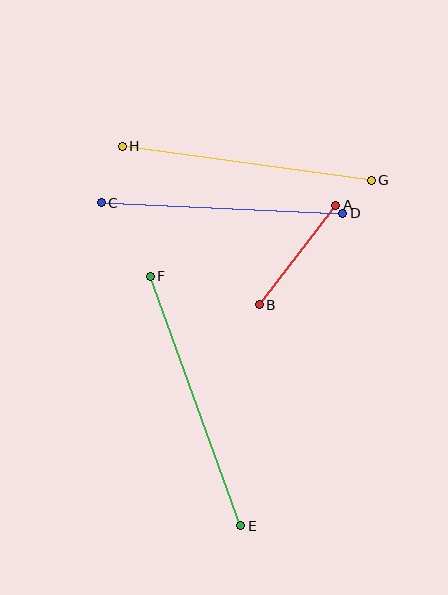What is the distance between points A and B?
The distance is approximately 125 pixels.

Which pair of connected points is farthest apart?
Points E and F are farthest apart.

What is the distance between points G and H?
The distance is approximately 252 pixels.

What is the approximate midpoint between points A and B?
The midpoint is at approximately (298, 255) pixels.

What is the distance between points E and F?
The distance is approximately 265 pixels.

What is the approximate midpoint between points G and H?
The midpoint is at approximately (247, 163) pixels.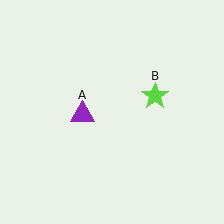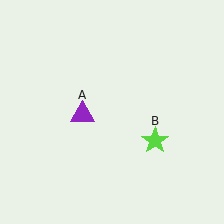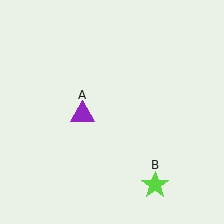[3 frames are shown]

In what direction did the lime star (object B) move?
The lime star (object B) moved down.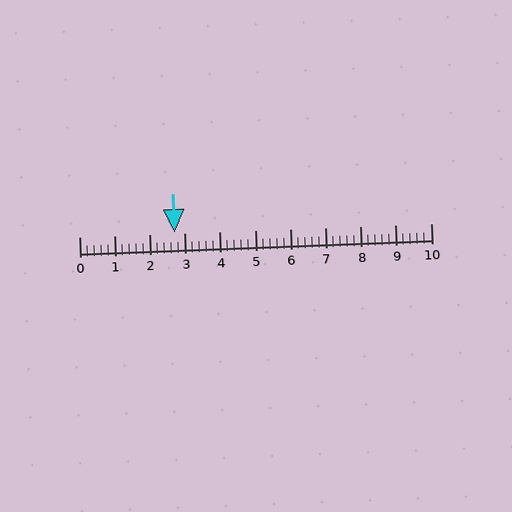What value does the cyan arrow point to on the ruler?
The cyan arrow points to approximately 2.7.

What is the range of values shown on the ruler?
The ruler shows values from 0 to 10.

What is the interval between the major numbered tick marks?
The major tick marks are spaced 1 units apart.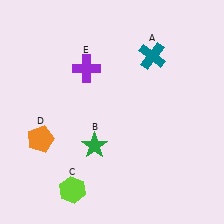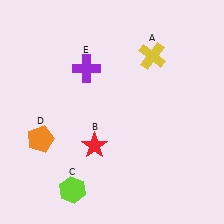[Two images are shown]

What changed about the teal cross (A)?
In Image 1, A is teal. In Image 2, it changed to yellow.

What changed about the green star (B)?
In Image 1, B is green. In Image 2, it changed to red.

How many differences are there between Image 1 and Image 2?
There are 2 differences between the two images.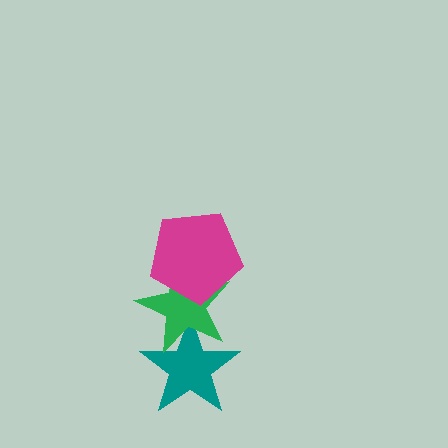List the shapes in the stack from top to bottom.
From top to bottom: the magenta pentagon, the green star, the teal star.